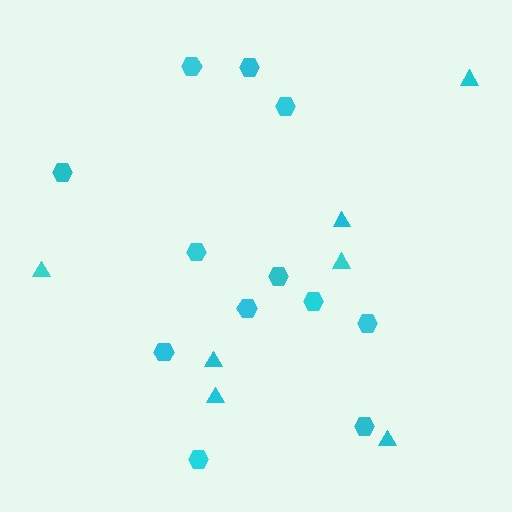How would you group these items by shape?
There are 2 groups: one group of hexagons (12) and one group of triangles (7).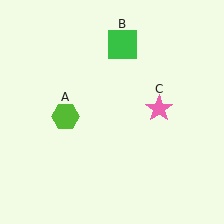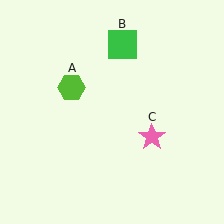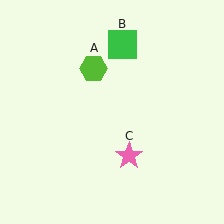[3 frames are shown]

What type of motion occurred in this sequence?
The lime hexagon (object A), pink star (object C) rotated clockwise around the center of the scene.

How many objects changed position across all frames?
2 objects changed position: lime hexagon (object A), pink star (object C).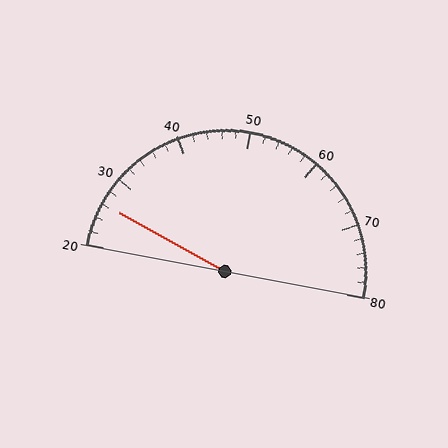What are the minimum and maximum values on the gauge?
The gauge ranges from 20 to 80.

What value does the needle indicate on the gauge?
The needle indicates approximately 26.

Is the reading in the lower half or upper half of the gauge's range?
The reading is in the lower half of the range (20 to 80).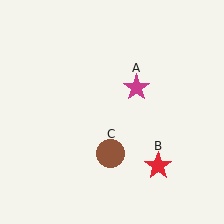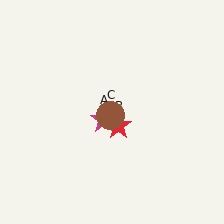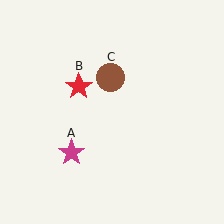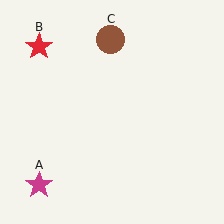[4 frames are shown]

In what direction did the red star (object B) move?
The red star (object B) moved up and to the left.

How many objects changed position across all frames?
3 objects changed position: magenta star (object A), red star (object B), brown circle (object C).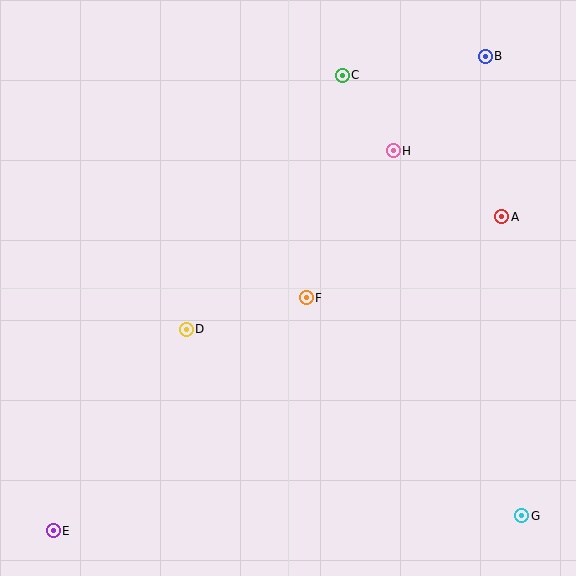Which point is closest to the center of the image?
Point F at (306, 298) is closest to the center.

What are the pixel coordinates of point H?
Point H is at (393, 151).